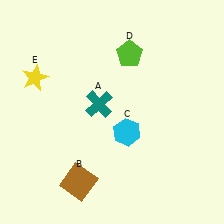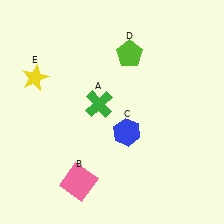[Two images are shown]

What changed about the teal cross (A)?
In Image 1, A is teal. In Image 2, it changed to green.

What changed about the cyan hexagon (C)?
In Image 1, C is cyan. In Image 2, it changed to blue.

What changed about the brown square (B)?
In Image 1, B is brown. In Image 2, it changed to pink.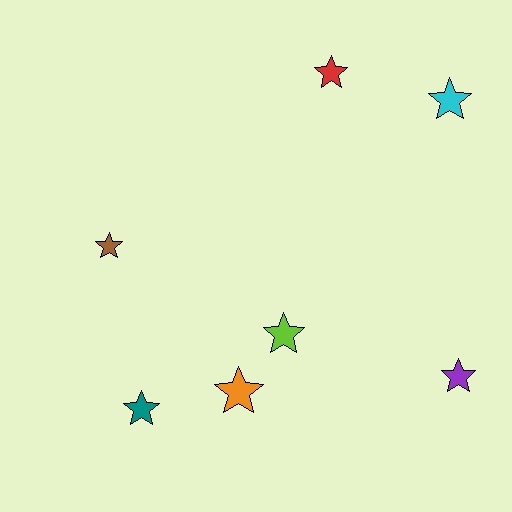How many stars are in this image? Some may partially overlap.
There are 7 stars.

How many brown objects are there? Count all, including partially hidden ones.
There is 1 brown object.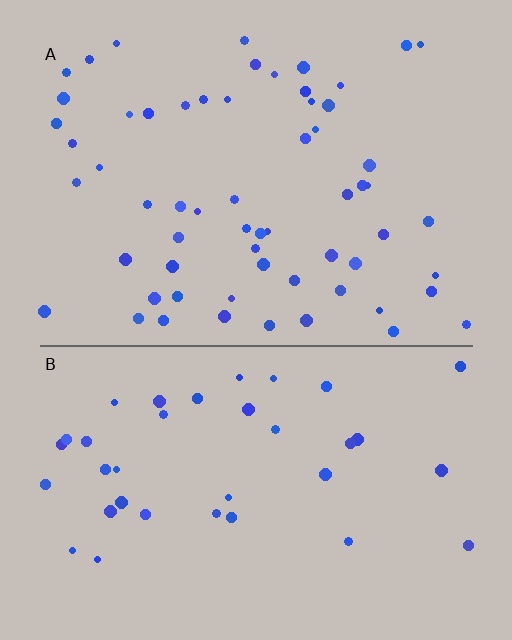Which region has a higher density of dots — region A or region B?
A (the top).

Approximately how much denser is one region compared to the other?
Approximately 1.7× — region A over region B.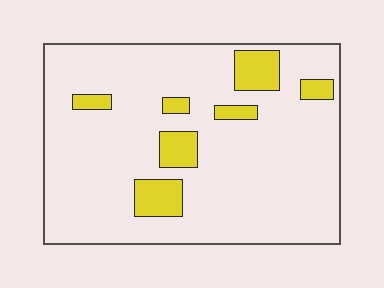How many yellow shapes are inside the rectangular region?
7.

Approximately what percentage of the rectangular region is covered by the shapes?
Approximately 15%.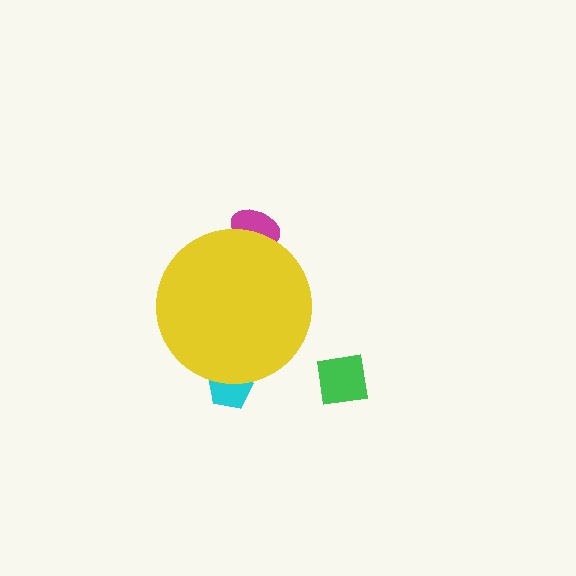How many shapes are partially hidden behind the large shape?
2 shapes are partially hidden.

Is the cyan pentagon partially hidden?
Yes, the cyan pentagon is partially hidden behind the yellow circle.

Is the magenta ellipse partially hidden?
Yes, the magenta ellipse is partially hidden behind the yellow circle.